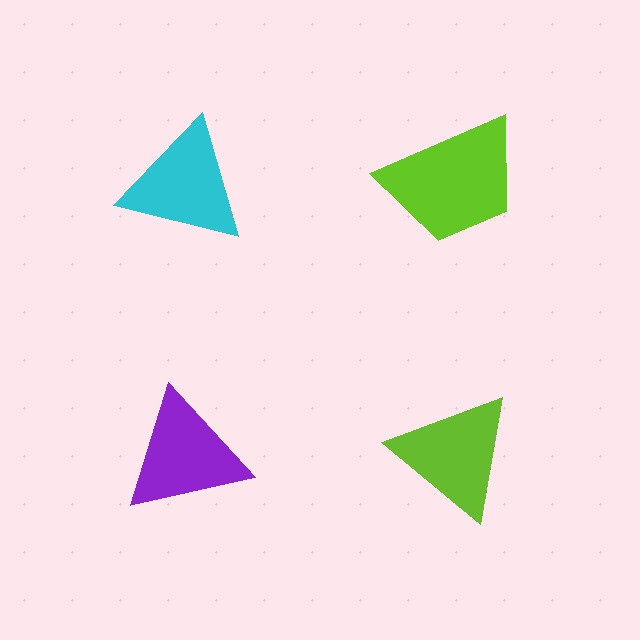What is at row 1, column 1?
A cyan triangle.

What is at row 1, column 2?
A lime trapezoid.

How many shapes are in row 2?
2 shapes.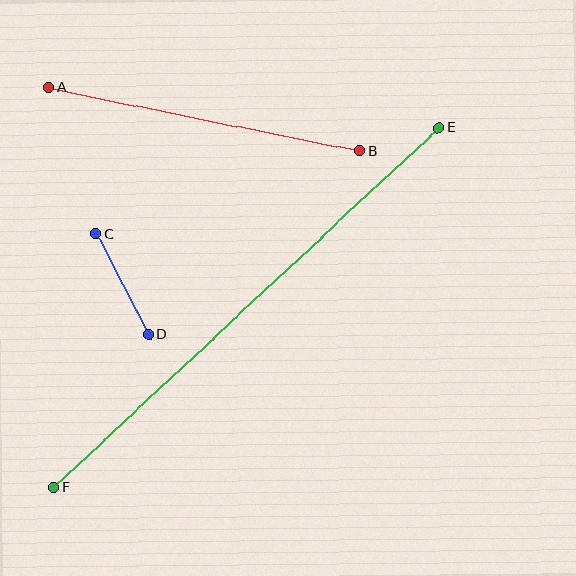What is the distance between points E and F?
The distance is approximately 527 pixels.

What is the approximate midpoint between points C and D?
The midpoint is at approximately (122, 284) pixels.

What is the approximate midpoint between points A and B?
The midpoint is at approximately (204, 119) pixels.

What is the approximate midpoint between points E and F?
The midpoint is at approximately (246, 308) pixels.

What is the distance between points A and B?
The distance is approximately 317 pixels.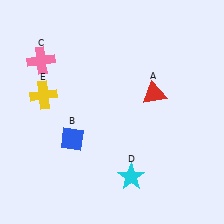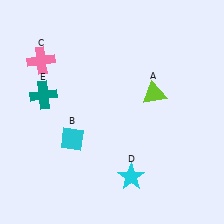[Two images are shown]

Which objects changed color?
A changed from red to lime. B changed from blue to cyan. E changed from yellow to teal.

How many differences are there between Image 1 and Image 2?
There are 3 differences between the two images.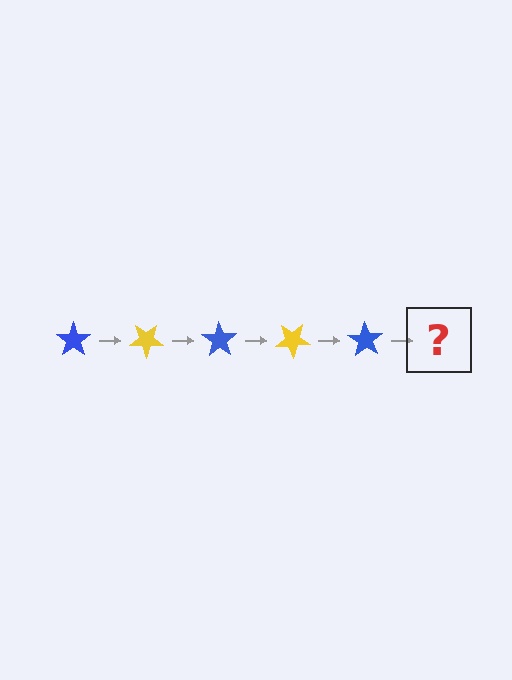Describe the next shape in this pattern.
It should be a yellow star, rotated 175 degrees from the start.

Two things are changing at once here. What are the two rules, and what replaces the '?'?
The two rules are that it rotates 35 degrees each step and the color cycles through blue and yellow. The '?' should be a yellow star, rotated 175 degrees from the start.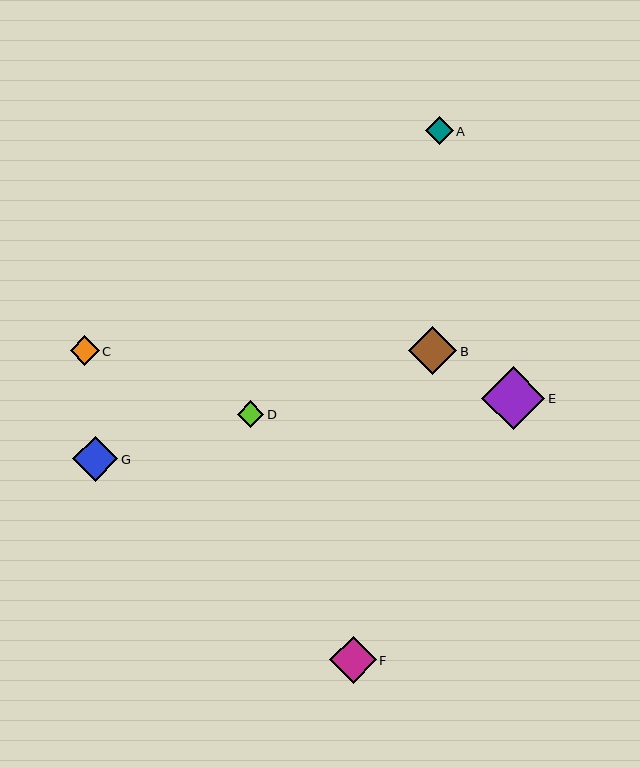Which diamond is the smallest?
Diamond D is the smallest with a size of approximately 27 pixels.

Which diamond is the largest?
Diamond E is the largest with a size of approximately 63 pixels.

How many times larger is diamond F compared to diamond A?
Diamond F is approximately 1.7 times the size of diamond A.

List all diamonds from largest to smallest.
From largest to smallest: E, B, F, G, C, A, D.